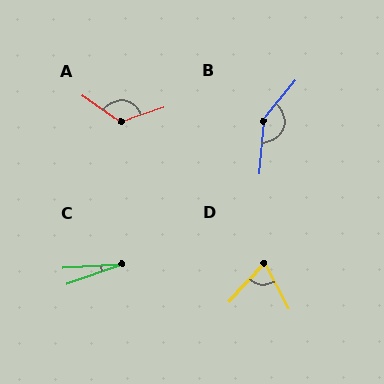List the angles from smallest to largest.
C (16°), D (70°), A (127°), B (145°).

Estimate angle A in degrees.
Approximately 127 degrees.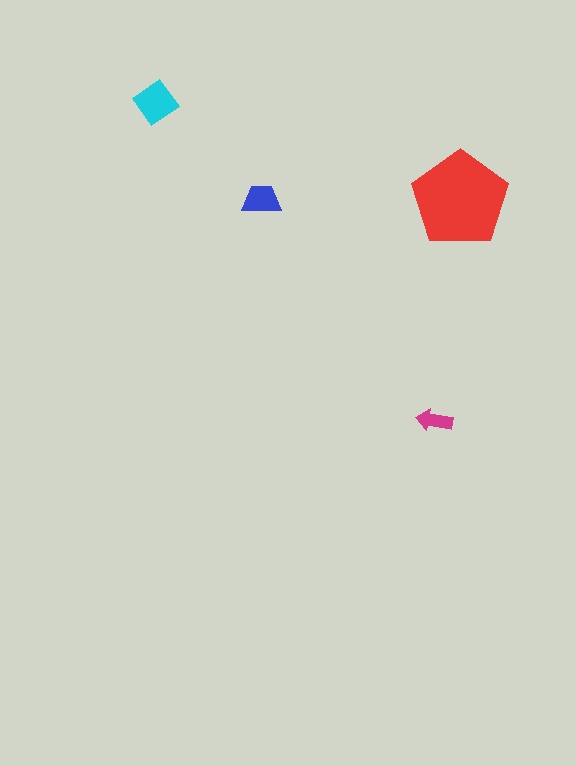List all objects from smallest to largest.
The magenta arrow, the blue trapezoid, the cyan diamond, the red pentagon.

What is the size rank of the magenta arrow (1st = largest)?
4th.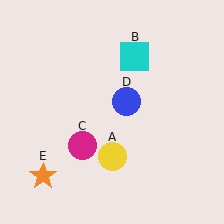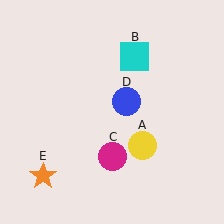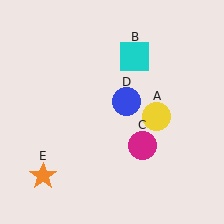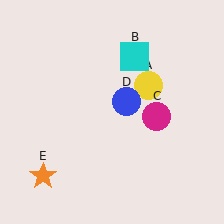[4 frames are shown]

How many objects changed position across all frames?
2 objects changed position: yellow circle (object A), magenta circle (object C).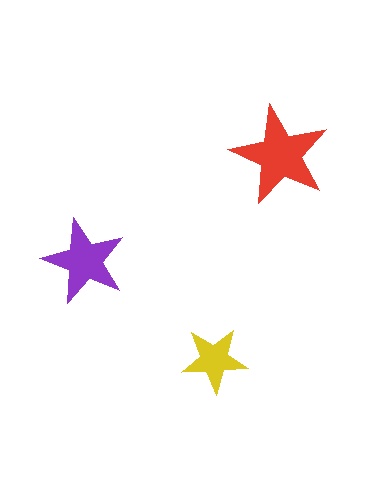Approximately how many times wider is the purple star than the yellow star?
About 1.5 times wider.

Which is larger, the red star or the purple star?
The red one.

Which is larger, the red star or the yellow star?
The red one.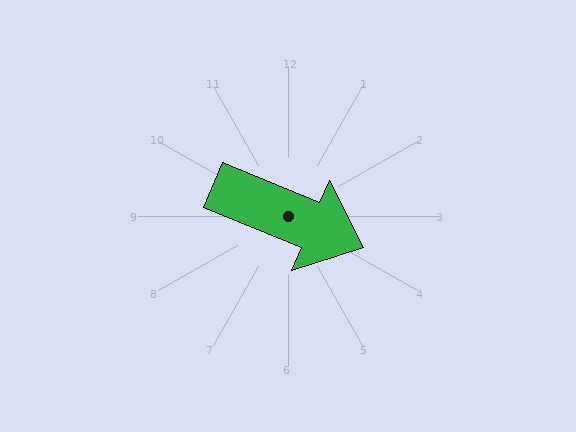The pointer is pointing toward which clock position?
Roughly 4 o'clock.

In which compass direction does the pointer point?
Southeast.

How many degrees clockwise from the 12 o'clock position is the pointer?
Approximately 113 degrees.